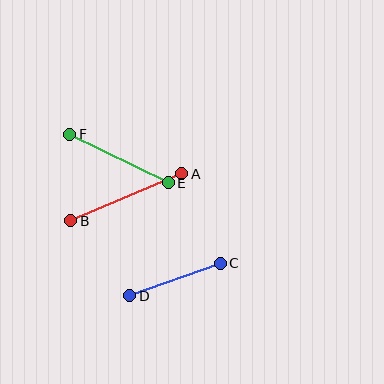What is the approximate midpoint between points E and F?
The midpoint is at approximately (119, 158) pixels.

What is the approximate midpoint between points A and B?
The midpoint is at approximately (126, 197) pixels.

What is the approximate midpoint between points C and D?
The midpoint is at approximately (175, 279) pixels.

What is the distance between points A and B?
The distance is approximately 121 pixels.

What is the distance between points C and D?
The distance is approximately 96 pixels.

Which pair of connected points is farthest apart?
Points A and B are farthest apart.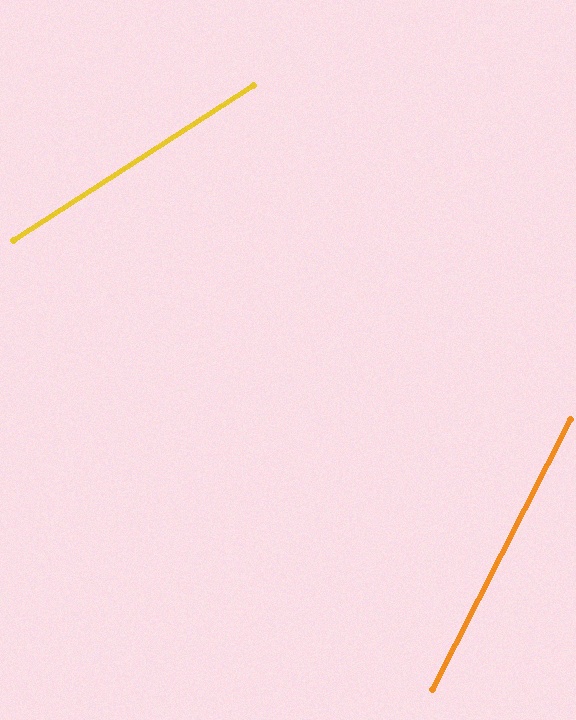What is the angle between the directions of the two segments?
Approximately 30 degrees.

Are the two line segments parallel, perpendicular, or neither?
Neither parallel nor perpendicular — they differ by about 30°.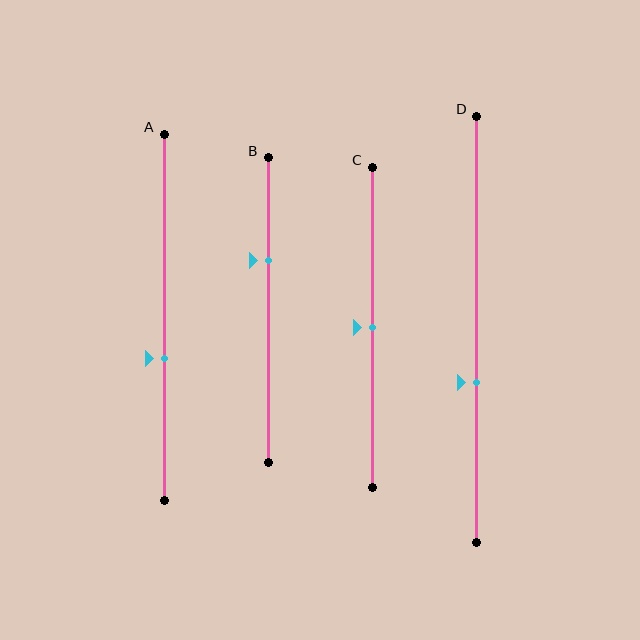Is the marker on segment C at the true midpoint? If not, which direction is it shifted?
Yes, the marker on segment C is at the true midpoint.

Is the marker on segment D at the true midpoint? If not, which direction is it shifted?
No, the marker on segment D is shifted downward by about 12% of the segment length.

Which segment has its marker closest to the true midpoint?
Segment C has its marker closest to the true midpoint.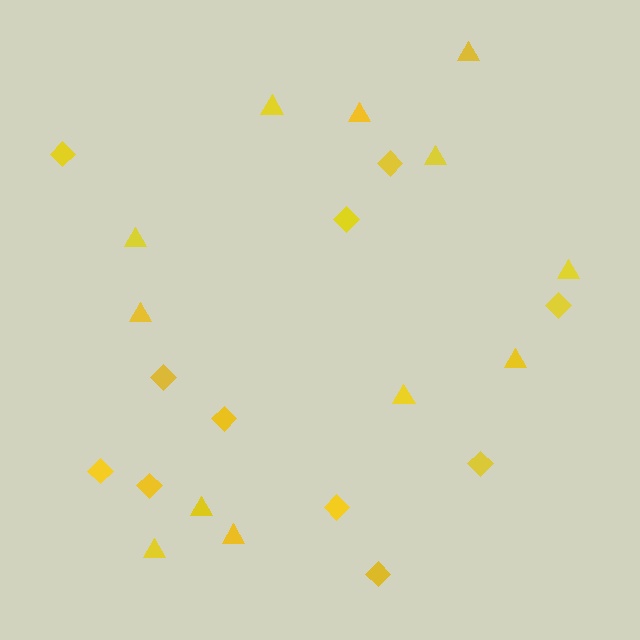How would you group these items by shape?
There are 2 groups: one group of triangles (12) and one group of diamonds (11).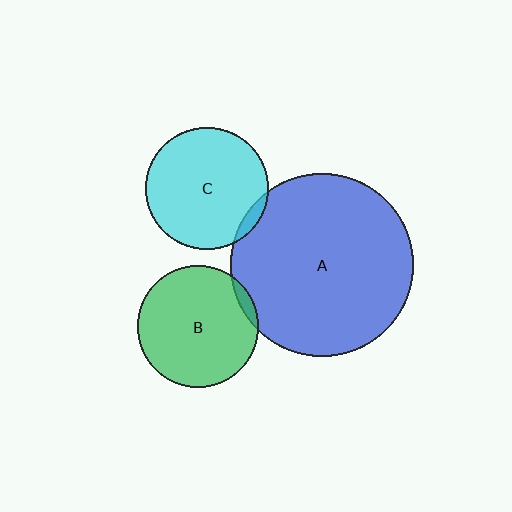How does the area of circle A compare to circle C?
Approximately 2.2 times.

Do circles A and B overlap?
Yes.